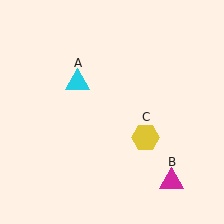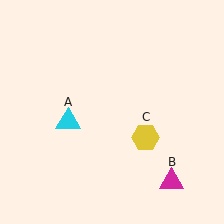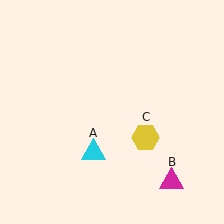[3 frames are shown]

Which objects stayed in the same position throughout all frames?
Magenta triangle (object B) and yellow hexagon (object C) remained stationary.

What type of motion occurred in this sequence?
The cyan triangle (object A) rotated counterclockwise around the center of the scene.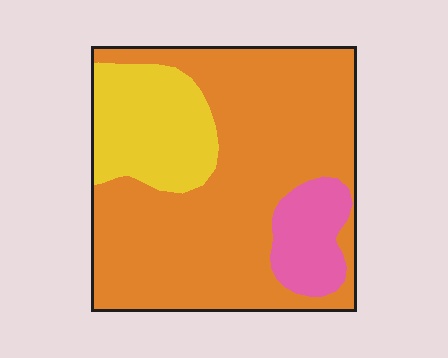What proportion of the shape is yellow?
Yellow covers about 20% of the shape.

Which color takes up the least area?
Pink, at roughly 10%.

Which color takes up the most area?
Orange, at roughly 70%.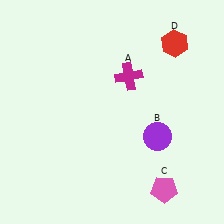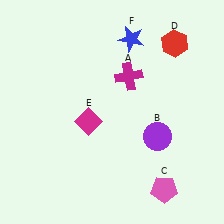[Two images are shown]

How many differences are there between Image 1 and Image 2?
There are 2 differences between the two images.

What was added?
A magenta diamond (E), a blue star (F) were added in Image 2.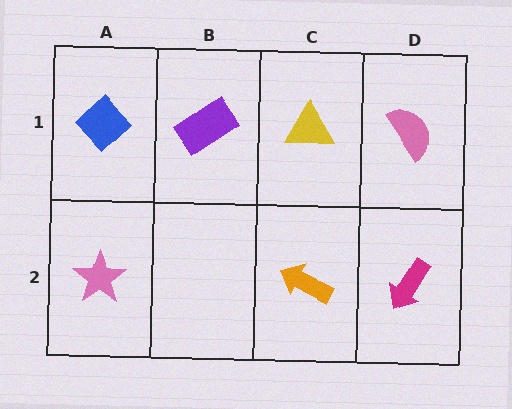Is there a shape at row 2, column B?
No, that cell is empty.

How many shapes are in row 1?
4 shapes.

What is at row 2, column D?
A magenta arrow.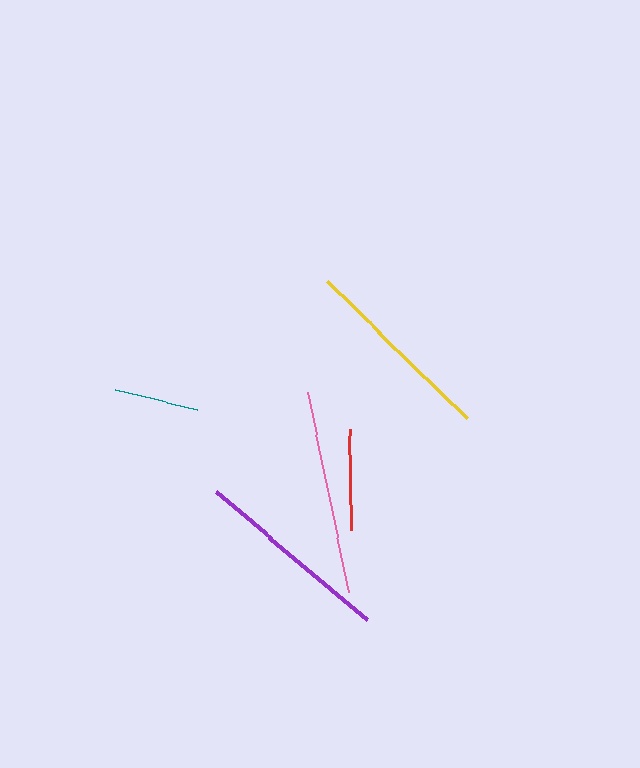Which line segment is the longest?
The pink line is the longest at approximately 204 pixels.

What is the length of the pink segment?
The pink segment is approximately 204 pixels long.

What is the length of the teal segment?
The teal segment is approximately 84 pixels long.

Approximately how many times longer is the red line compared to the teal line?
The red line is approximately 1.2 times the length of the teal line.